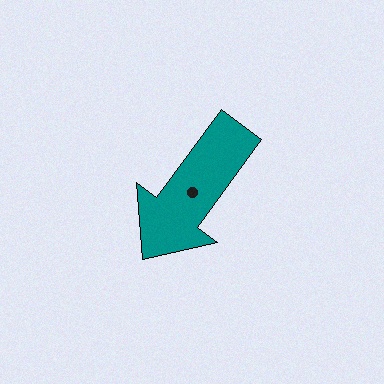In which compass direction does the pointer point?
Southwest.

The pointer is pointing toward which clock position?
Roughly 7 o'clock.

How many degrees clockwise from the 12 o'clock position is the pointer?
Approximately 216 degrees.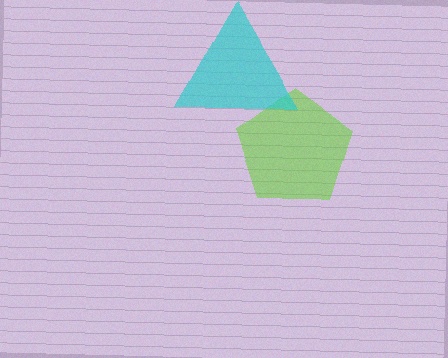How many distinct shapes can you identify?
There are 2 distinct shapes: a lime pentagon, a cyan triangle.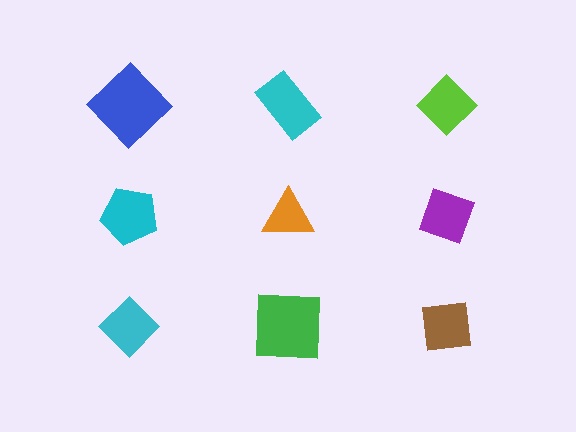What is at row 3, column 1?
A cyan diamond.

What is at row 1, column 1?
A blue diamond.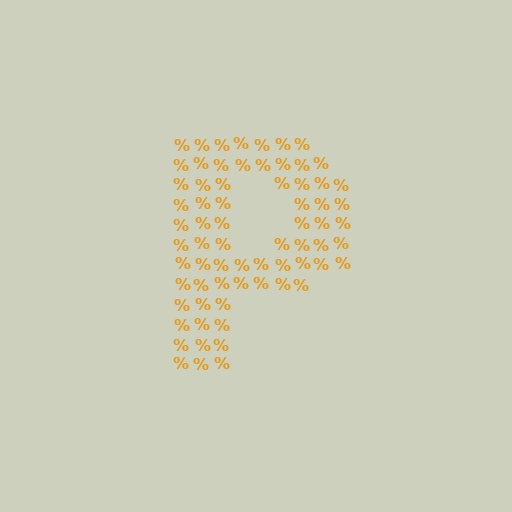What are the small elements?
The small elements are percent signs.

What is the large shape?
The large shape is the letter P.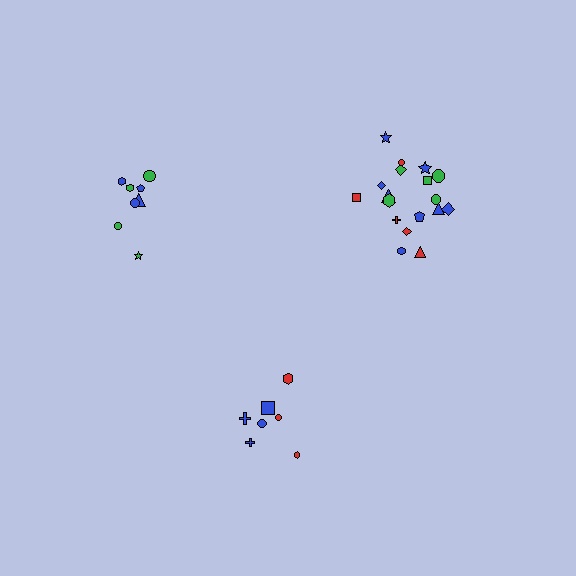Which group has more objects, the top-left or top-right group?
The top-right group.